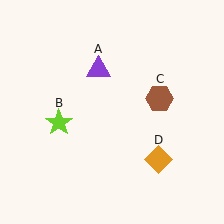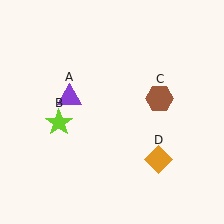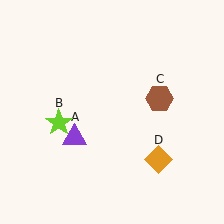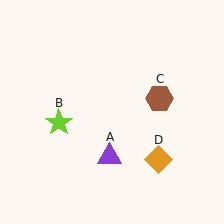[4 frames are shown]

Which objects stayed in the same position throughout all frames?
Lime star (object B) and brown hexagon (object C) and orange diamond (object D) remained stationary.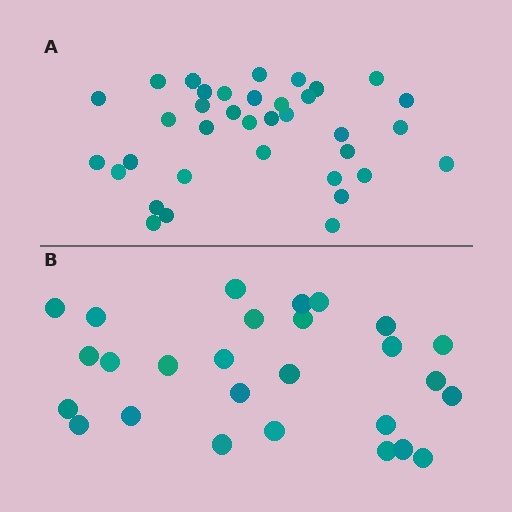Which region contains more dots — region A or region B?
Region A (the top region) has more dots.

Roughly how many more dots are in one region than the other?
Region A has roughly 8 or so more dots than region B.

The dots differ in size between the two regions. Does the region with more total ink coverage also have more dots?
No. Region B has more total ink coverage because its dots are larger, but region A actually contains more individual dots. Total area can be misleading — the number of items is what matters here.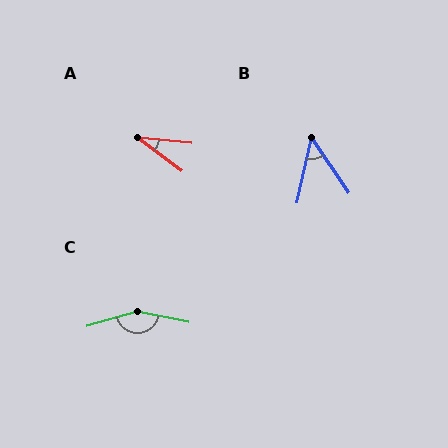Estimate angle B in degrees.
Approximately 46 degrees.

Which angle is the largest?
C, at approximately 152 degrees.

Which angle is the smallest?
A, at approximately 31 degrees.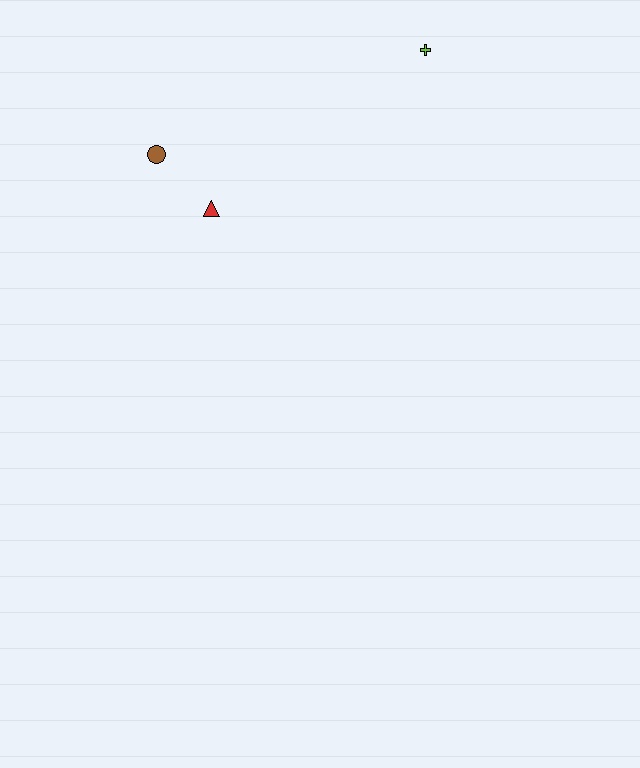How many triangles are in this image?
There is 1 triangle.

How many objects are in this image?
There are 3 objects.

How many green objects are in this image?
There are no green objects.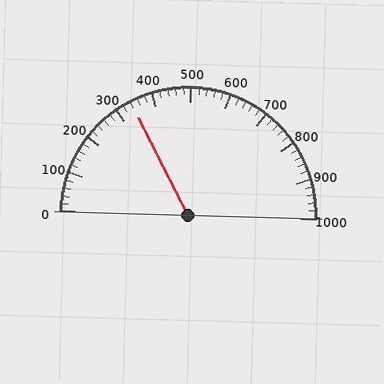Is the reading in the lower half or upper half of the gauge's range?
The reading is in the lower half of the range (0 to 1000).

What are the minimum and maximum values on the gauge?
The gauge ranges from 0 to 1000.